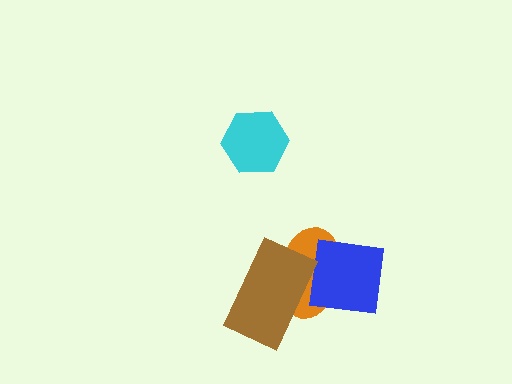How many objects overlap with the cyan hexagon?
0 objects overlap with the cyan hexagon.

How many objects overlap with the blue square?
1 object overlaps with the blue square.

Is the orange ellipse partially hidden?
Yes, it is partially covered by another shape.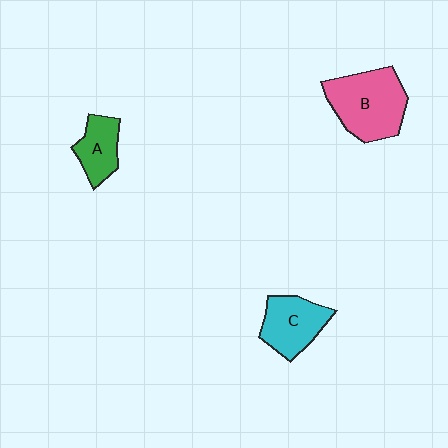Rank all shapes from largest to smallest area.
From largest to smallest: B (pink), C (cyan), A (green).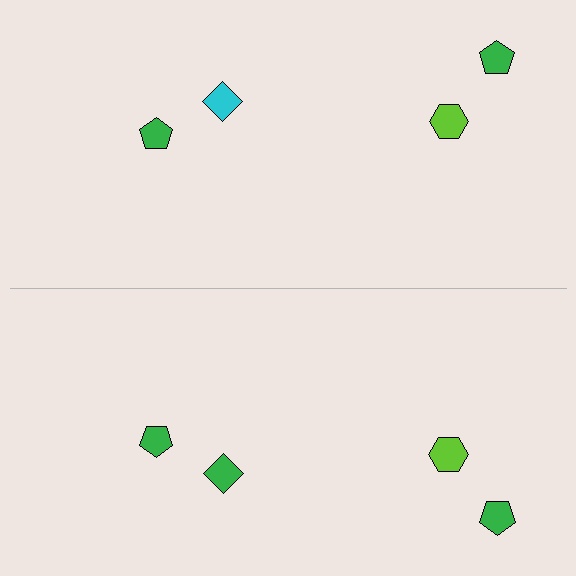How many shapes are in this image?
There are 8 shapes in this image.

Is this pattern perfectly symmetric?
No, the pattern is not perfectly symmetric. The green diamond on the bottom side breaks the symmetry — its mirror counterpart is cyan.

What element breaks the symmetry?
The green diamond on the bottom side breaks the symmetry — its mirror counterpart is cyan.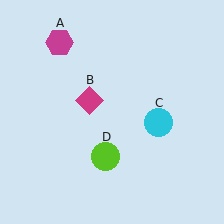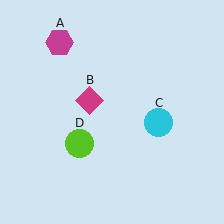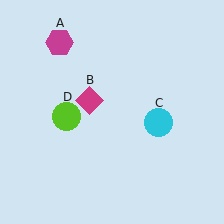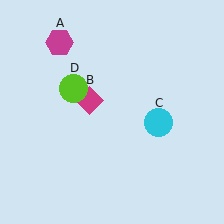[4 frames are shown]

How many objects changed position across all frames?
1 object changed position: lime circle (object D).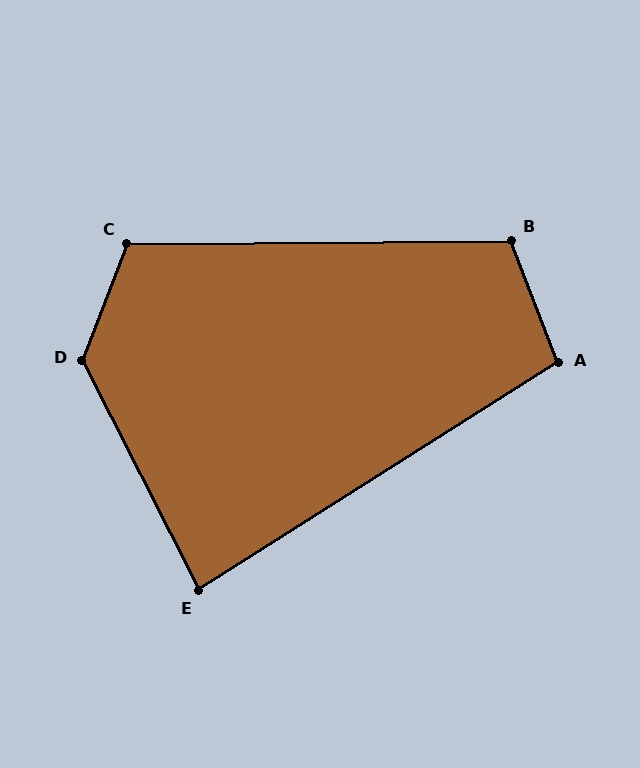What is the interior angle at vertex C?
Approximately 111 degrees (obtuse).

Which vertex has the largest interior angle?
D, at approximately 132 degrees.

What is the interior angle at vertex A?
Approximately 101 degrees (obtuse).